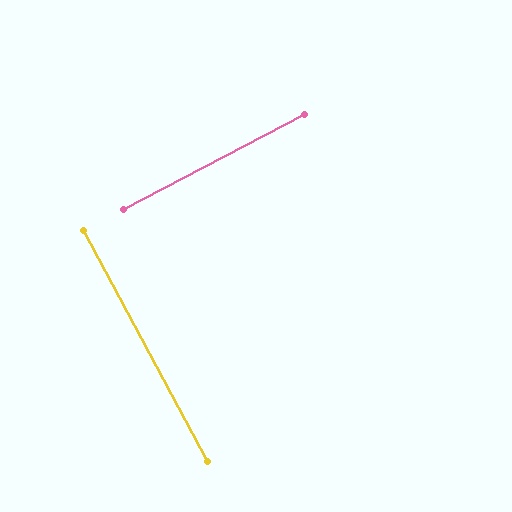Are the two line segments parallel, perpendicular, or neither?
Perpendicular — they meet at approximately 90°.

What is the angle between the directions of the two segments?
Approximately 90 degrees.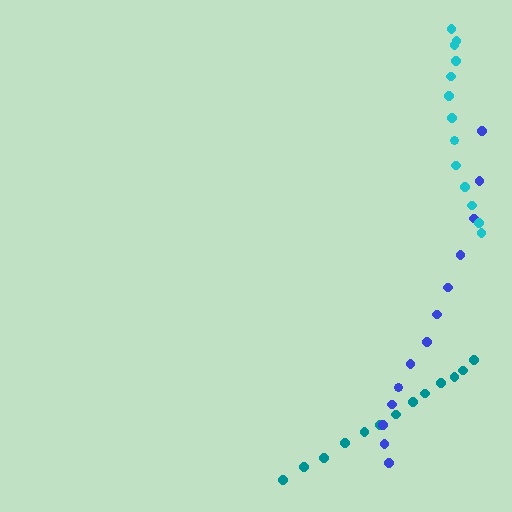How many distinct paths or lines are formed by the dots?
There are 3 distinct paths.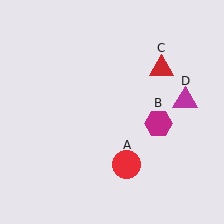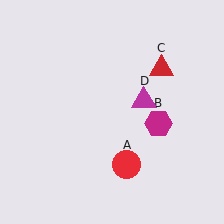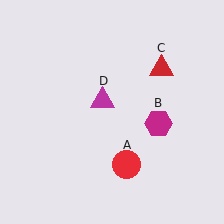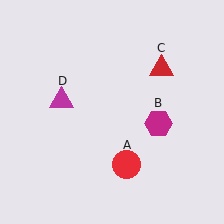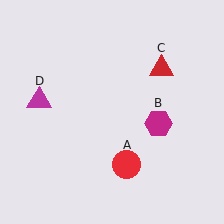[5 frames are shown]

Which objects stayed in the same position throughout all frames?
Red circle (object A) and magenta hexagon (object B) and red triangle (object C) remained stationary.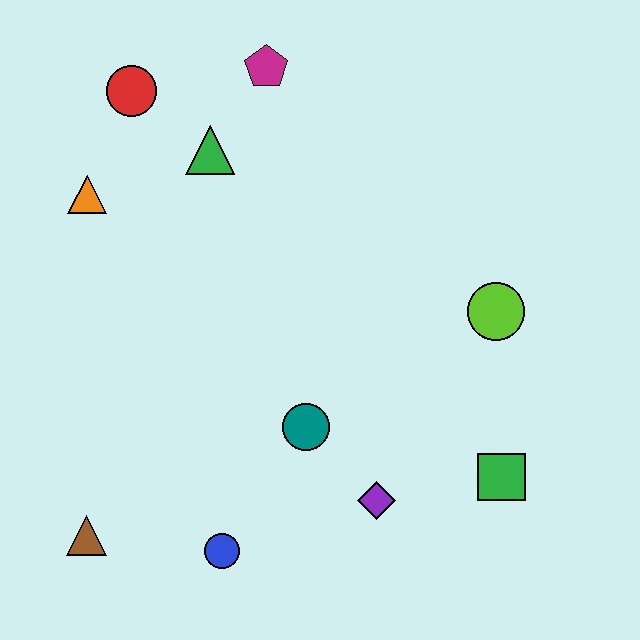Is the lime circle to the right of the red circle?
Yes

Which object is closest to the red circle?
The green triangle is closest to the red circle.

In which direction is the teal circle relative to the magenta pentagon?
The teal circle is below the magenta pentagon.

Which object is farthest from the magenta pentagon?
The brown triangle is farthest from the magenta pentagon.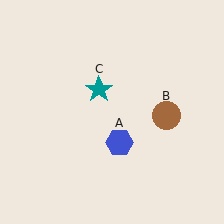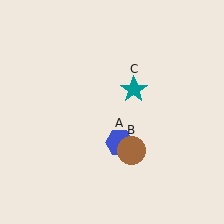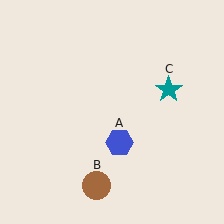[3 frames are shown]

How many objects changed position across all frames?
2 objects changed position: brown circle (object B), teal star (object C).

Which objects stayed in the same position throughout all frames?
Blue hexagon (object A) remained stationary.